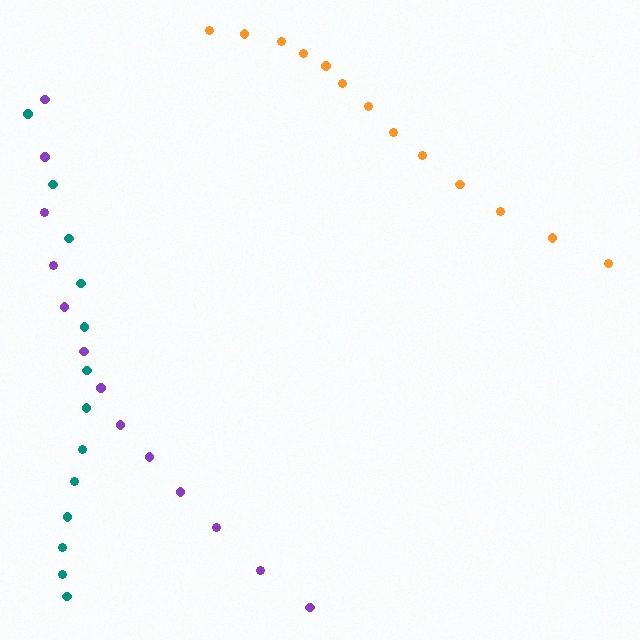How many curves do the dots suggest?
There are 3 distinct paths.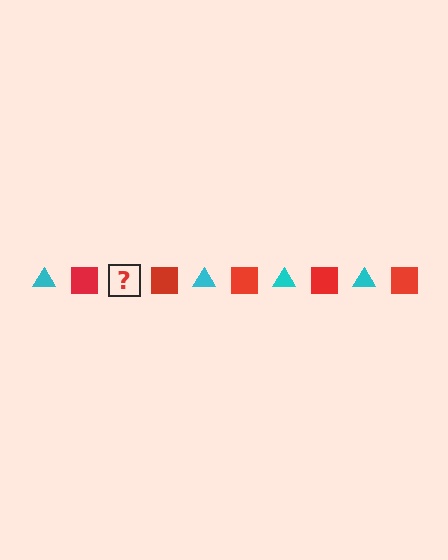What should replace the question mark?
The question mark should be replaced with a cyan triangle.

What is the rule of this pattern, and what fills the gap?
The rule is that the pattern alternates between cyan triangle and red square. The gap should be filled with a cyan triangle.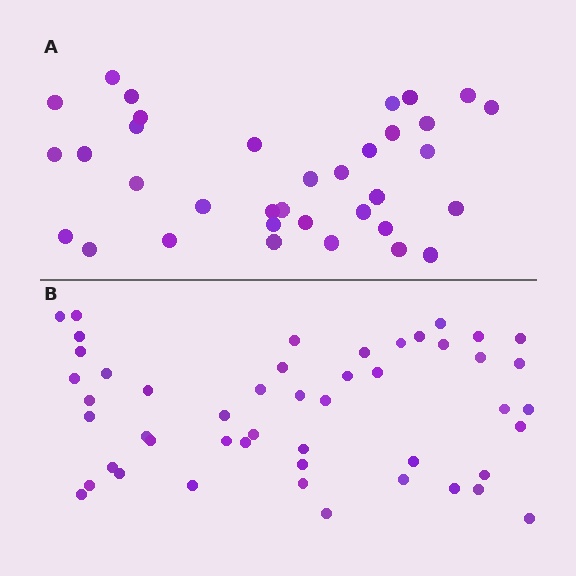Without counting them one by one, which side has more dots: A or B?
Region B (the bottom region) has more dots.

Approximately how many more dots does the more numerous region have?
Region B has approximately 15 more dots than region A.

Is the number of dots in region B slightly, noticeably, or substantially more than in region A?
Region B has noticeably more, but not dramatically so. The ratio is roughly 1.4 to 1.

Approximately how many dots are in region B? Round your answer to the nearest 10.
About 50 dots. (The exact count is 49, which rounds to 50.)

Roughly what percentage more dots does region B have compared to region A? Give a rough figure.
About 40% more.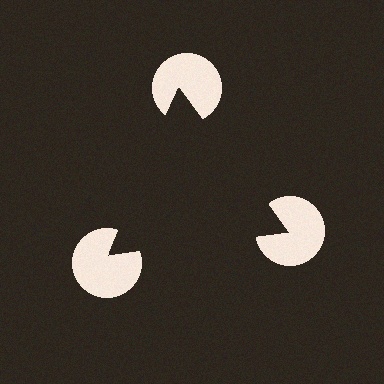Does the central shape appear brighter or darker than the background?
It typically appears slightly darker than the background, even though no actual brightness change is drawn.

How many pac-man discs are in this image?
There are 3 — one at each vertex of the illusory triangle.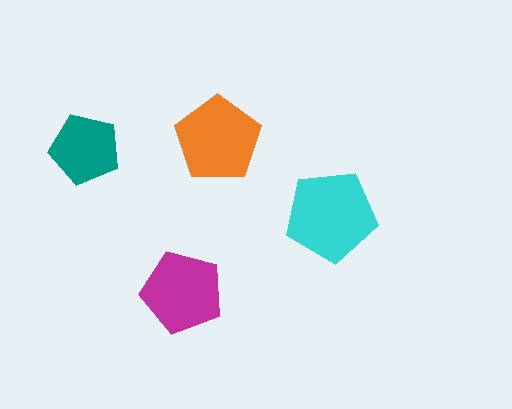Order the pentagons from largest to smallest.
the cyan one, the orange one, the magenta one, the teal one.